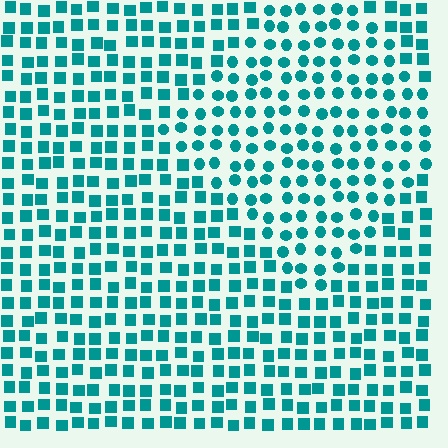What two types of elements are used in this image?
The image uses circles inside the diamond region and squares outside it.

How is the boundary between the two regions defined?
The boundary is defined by a change in element shape: circles inside vs. squares outside. All elements share the same color and spacing.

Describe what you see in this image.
The image is filled with small teal elements arranged in a uniform grid. A diamond-shaped region contains circles, while the surrounding area contains squares. The boundary is defined purely by the change in element shape.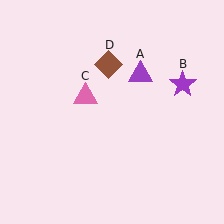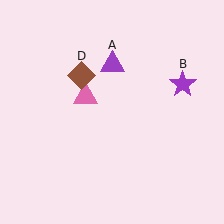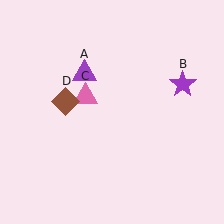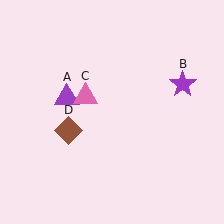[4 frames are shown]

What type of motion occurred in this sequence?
The purple triangle (object A), brown diamond (object D) rotated counterclockwise around the center of the scene.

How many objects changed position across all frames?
2 objects changed position: purple triangle (object A), brown diamond (object D).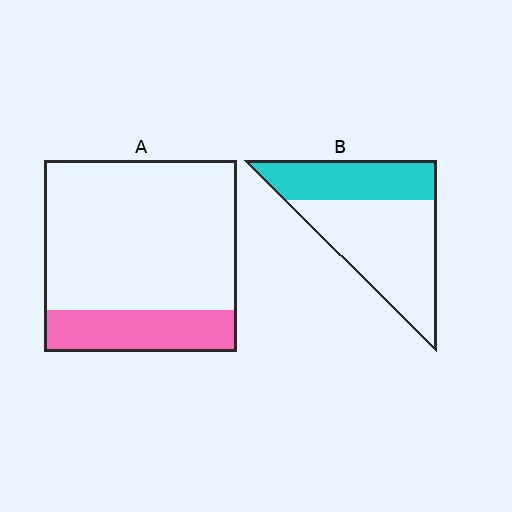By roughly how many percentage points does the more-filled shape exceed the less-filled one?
By roughly 15 percentage points (B over A).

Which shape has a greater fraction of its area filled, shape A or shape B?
Shape B.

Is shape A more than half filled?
No.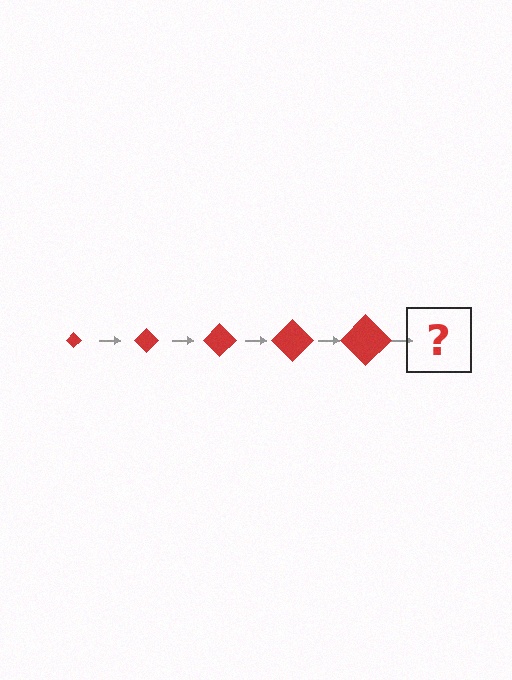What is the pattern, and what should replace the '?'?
The pattern is that the diamond gets progressively larger each step. The '?' should be a red diamond, larger than the previous one.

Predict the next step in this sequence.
The next step is a red diamond, larger than the previous one.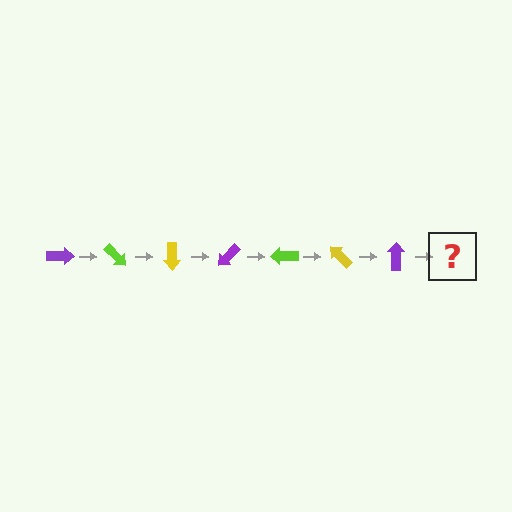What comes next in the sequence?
The next element should be a lime arrow, rotated 315 degrees from the start.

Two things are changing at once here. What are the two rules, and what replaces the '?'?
The two rules are that it rotates 45 degrees each step and the color cycles through purple, lime, and yellow. The '?' should be a lime arrow, rotated 315 degrees from the start.